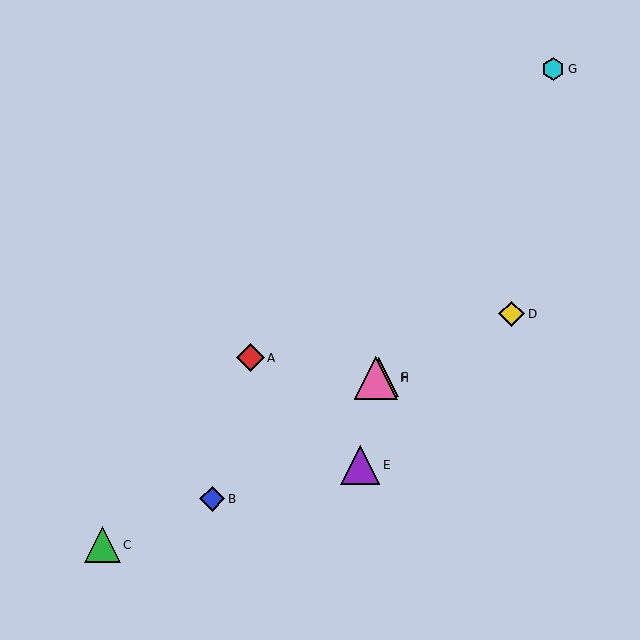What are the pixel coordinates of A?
Object A is at (250, 358).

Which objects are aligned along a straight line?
Objects D, F, H are aligned along a straight line.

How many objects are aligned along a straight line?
3 objects (D, F, H) are aligned along a straight line.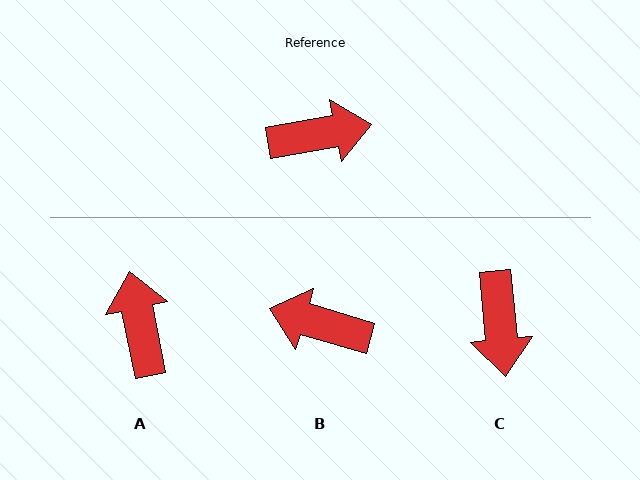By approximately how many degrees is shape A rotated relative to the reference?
Approximately 91 degrees counter-clockwise.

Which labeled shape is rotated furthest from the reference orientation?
B, about 153 degrees away.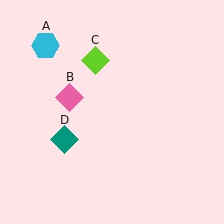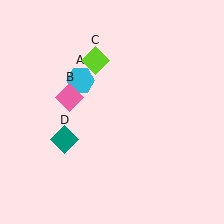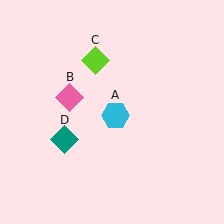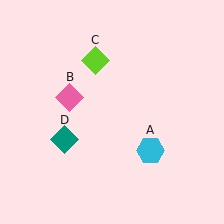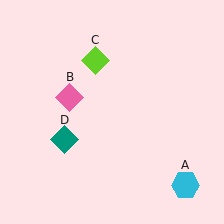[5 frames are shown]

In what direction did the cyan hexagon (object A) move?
The cyan hexagon (object A) moved down and to the right.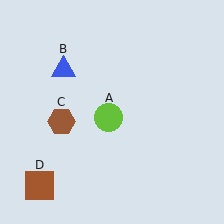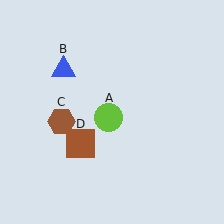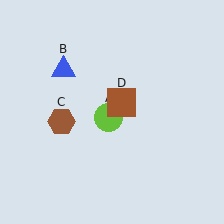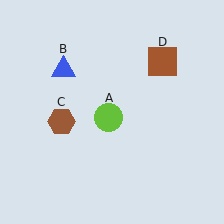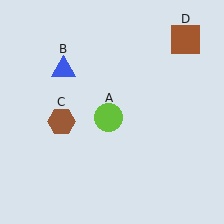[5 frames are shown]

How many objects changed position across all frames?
1 object changed position: brown square (object D).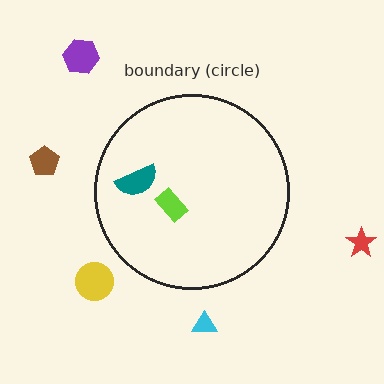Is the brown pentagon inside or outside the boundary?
Outside.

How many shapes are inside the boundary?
2 inside, 5 outside.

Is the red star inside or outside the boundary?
Outside.